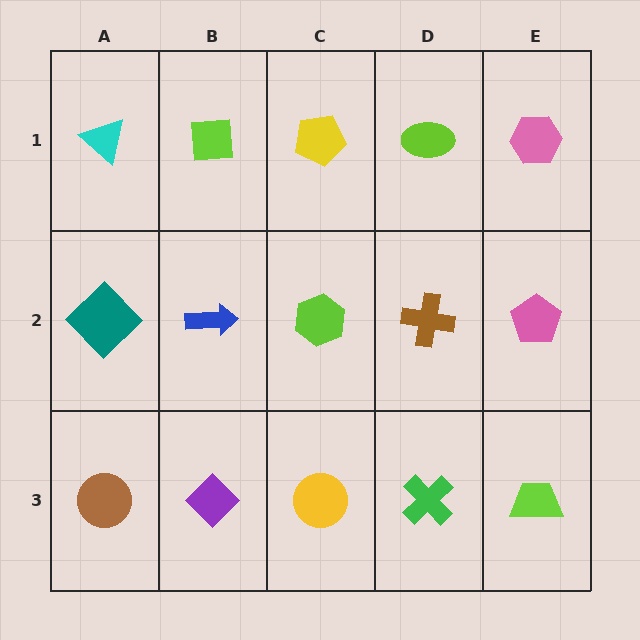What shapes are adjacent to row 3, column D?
A brown cross (row 2, column D), a yellow circle (row 3, column C), a lime trapezoid (row 3, column E).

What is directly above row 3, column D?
A brown cross.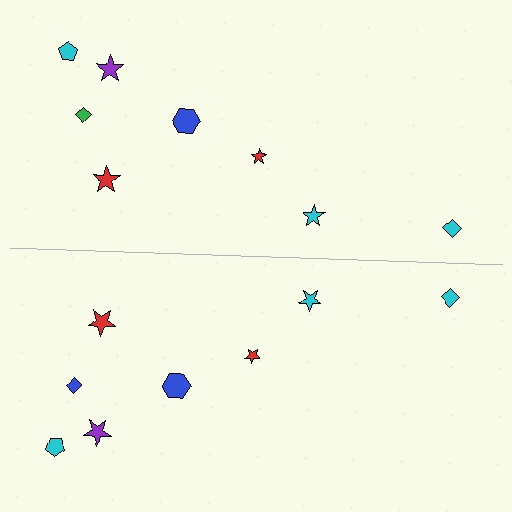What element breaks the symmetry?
The blue diamond on the bottom side breaks the symmetry — its mirror counterpart is green.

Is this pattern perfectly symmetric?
No, the pattern is not perfectly symmetric. The blue diamond on the bottom side breaks the symmetry — its mirror counterpart is green.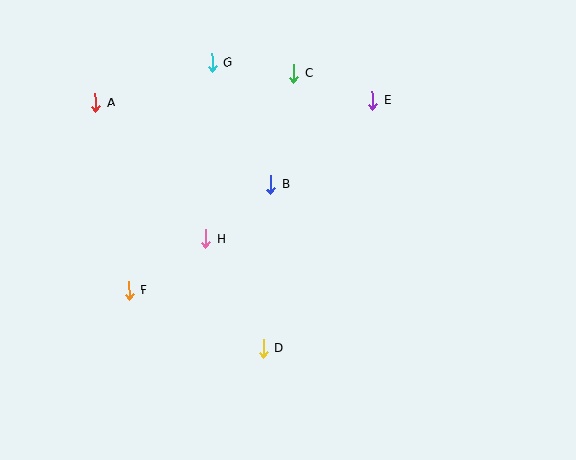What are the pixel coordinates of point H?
Point H is at (206, 239).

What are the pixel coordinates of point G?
Point G is at (212, 63).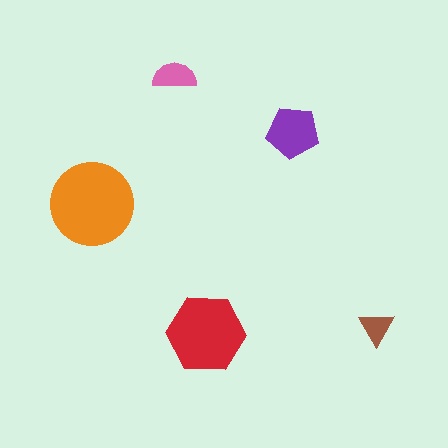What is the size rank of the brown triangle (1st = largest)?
5th.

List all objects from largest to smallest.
The orange circle, the red hexagon, the purple pentagon, the pink semicircle, the brown triangle.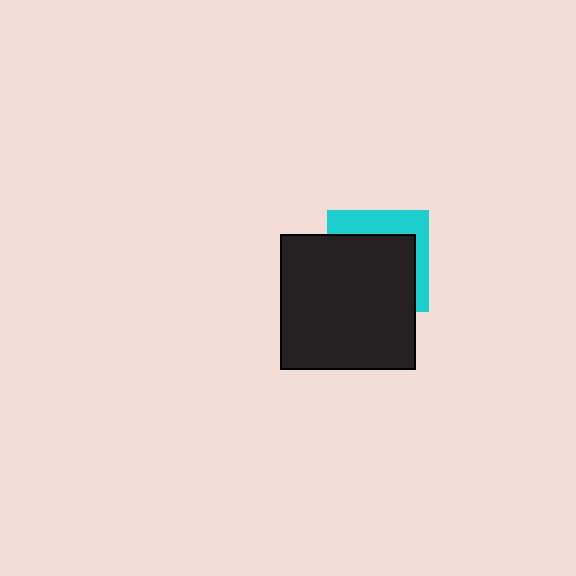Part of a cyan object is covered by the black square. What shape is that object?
It is a square.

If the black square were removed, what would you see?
You would see the complete cyan square.